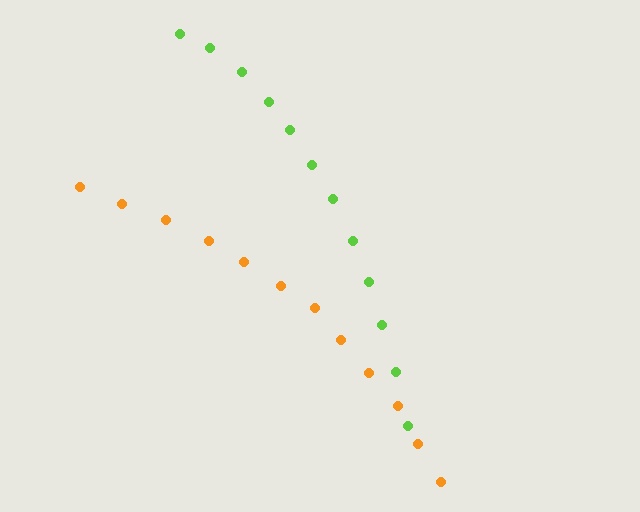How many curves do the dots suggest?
There are 2 distinct paths.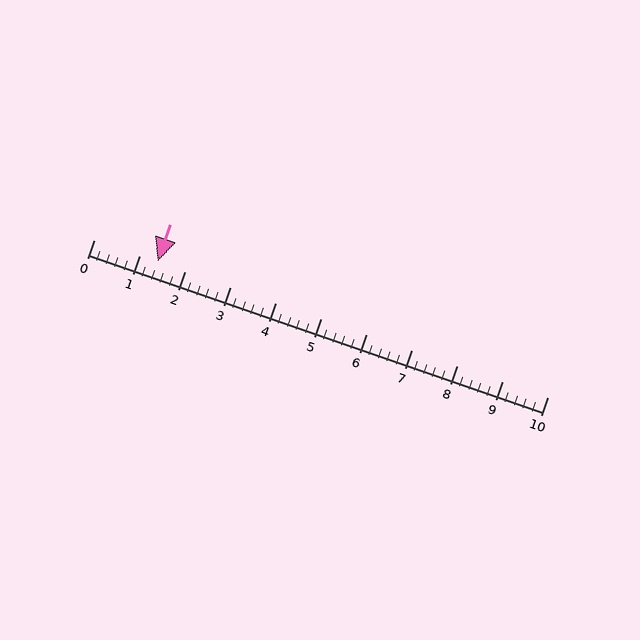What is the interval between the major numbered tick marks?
The major tick marks are spaced 1 units apart.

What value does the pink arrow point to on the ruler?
The pink arrow points to approximately 1.4.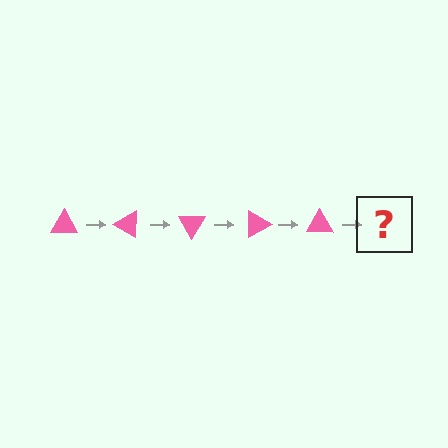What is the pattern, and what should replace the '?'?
The pattern is that the triangle rotates 30 degrees each step. The '?' should be a pink triangle rotated 150 degrees.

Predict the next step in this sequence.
The next step is a pink triangle rotated 150 degrees.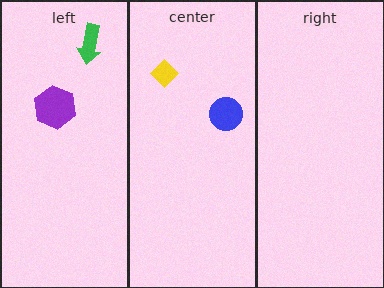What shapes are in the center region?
The yellow diamond, the blue circle.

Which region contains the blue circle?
The center region.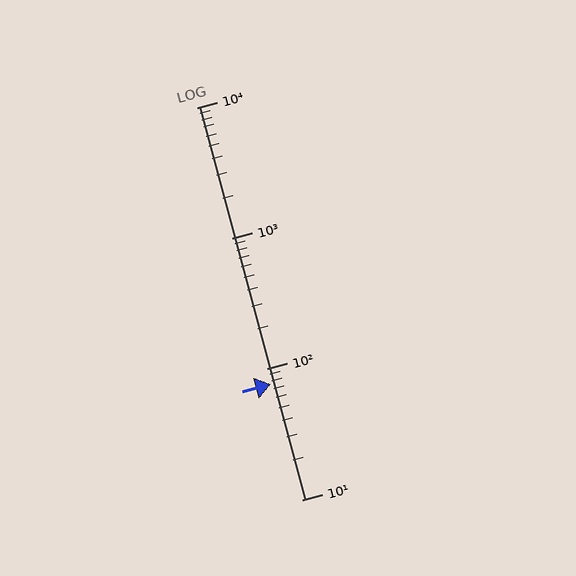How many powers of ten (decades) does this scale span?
The scale spans 3 decades, from 10 to 10000.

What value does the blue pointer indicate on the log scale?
The pointer indicates approximately 77.